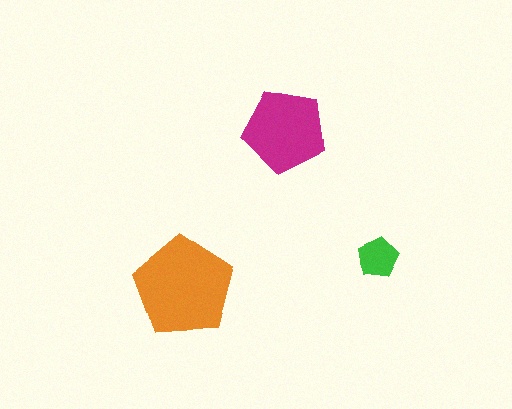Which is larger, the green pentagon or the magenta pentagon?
The magenta one.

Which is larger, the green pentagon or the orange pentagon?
The orange one.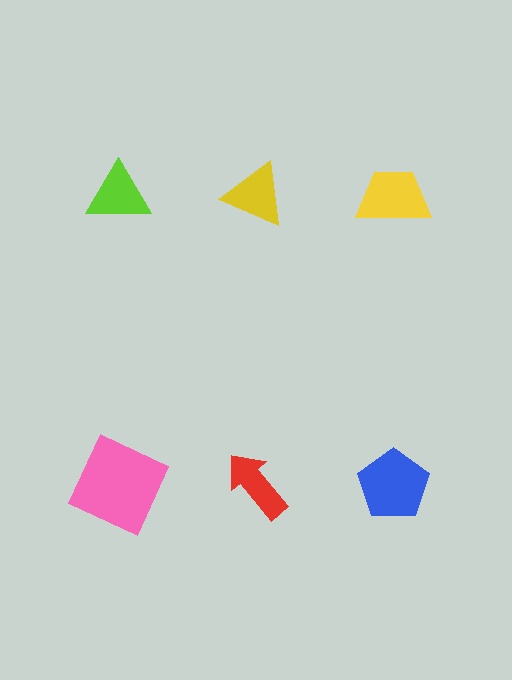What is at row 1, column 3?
A yellow trapezoid.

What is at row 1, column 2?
A yellow triangle.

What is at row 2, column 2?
A red arrow.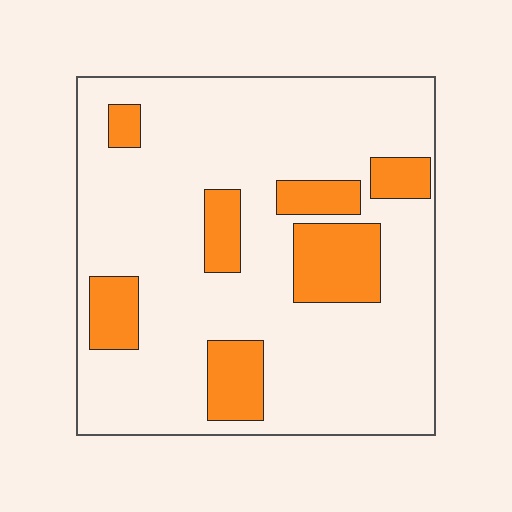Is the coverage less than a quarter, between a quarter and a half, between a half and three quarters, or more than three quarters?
Less than a quarter.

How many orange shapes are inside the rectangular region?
7.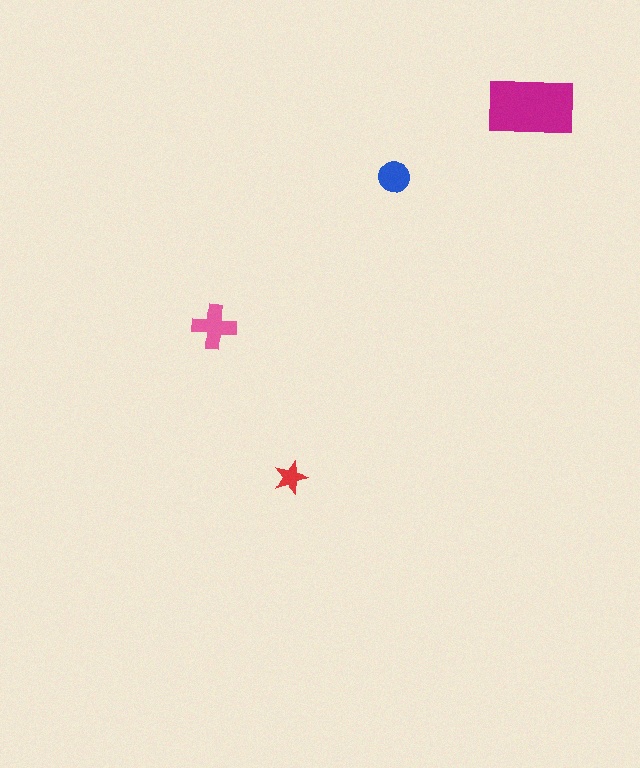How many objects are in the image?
There are 4 objects in the image.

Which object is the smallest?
The red star.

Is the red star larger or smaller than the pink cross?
Smaller.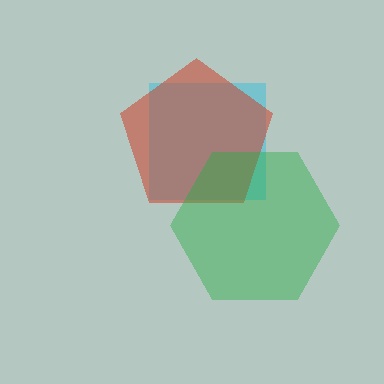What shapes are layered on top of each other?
The layered shapes are: a cyan square, a red pentagon, a green hexagon.